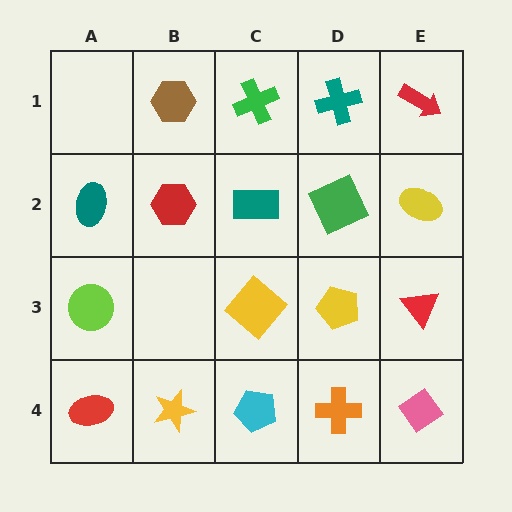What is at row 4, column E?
A pink diamond.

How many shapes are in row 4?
5 shapes.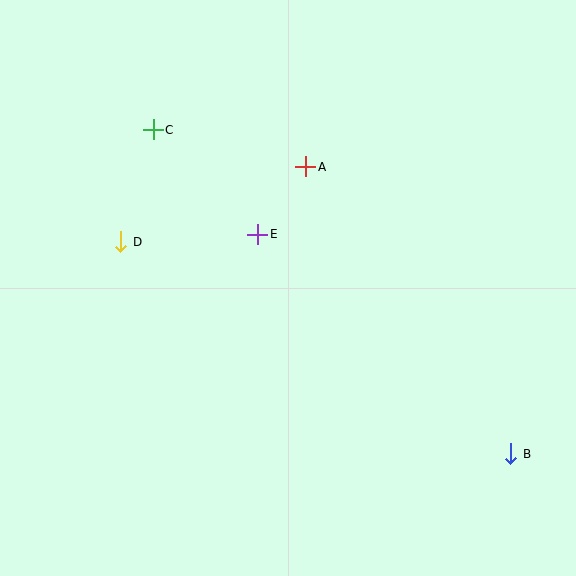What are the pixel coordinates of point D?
Point D is at (121, 242).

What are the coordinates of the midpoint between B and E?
The midpoint between B and E is at (384, 344).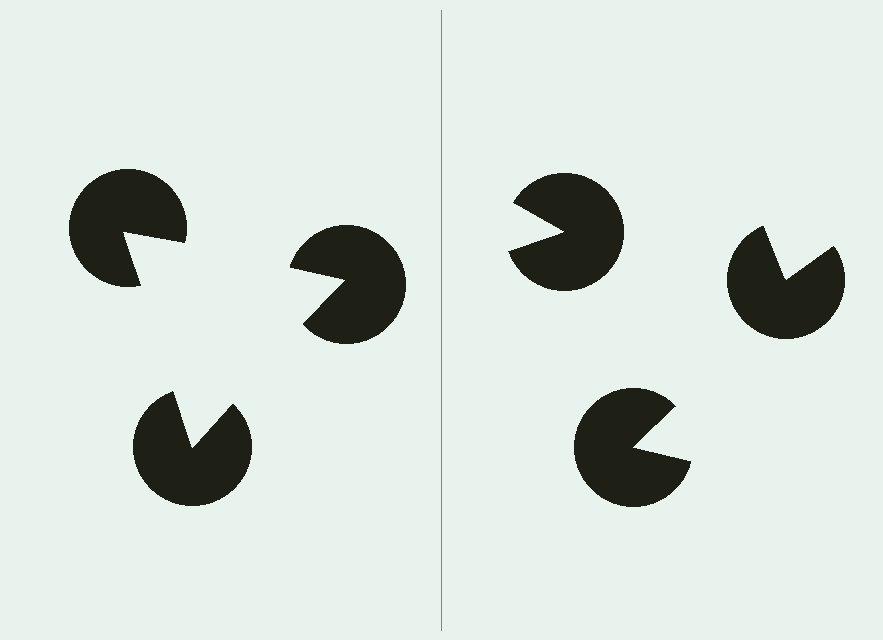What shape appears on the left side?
An illusory triangle.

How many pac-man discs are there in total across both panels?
6 — 3 on each side.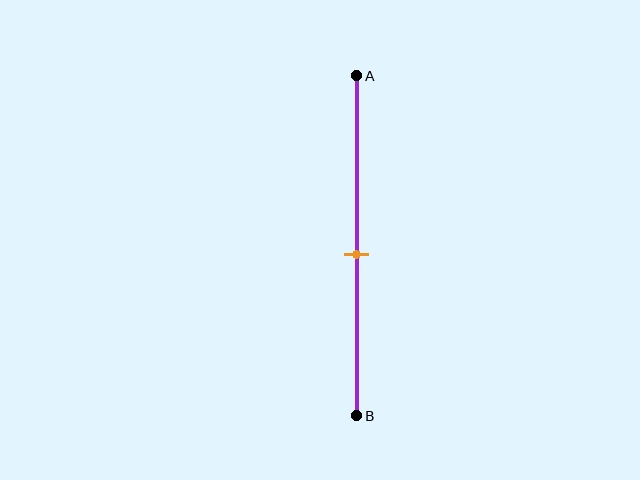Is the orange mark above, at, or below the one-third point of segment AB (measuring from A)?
The orange mark is below the one-third point of segment AB.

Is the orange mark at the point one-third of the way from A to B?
No, the mark is at about 55% from A, not at the 33% one-third point.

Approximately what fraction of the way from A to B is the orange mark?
The orange mark is approximately 55% of the way from A to B.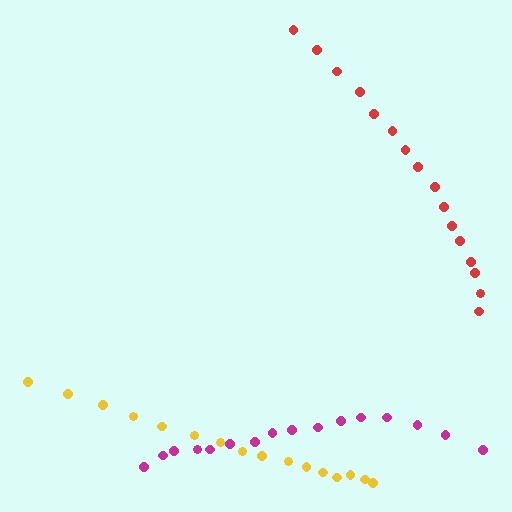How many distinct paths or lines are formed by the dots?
There are 3 distinct paths.